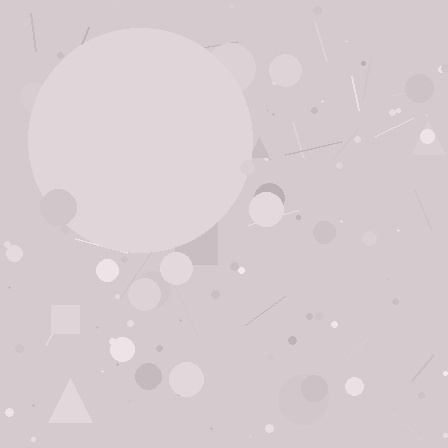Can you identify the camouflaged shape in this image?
The camouflaged shape is a circle.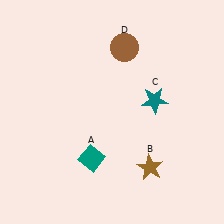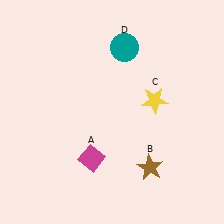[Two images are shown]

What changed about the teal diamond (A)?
In Image 1, A is teal. In Image 2, it changed to magenta.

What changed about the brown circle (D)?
In Image 1, D is brown. In Image 2, it changed to teal.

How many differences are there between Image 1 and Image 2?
There are 3 differences between the two images.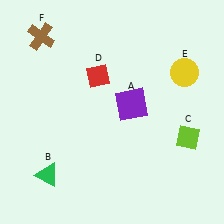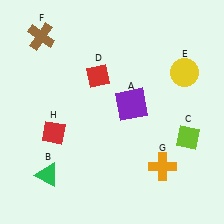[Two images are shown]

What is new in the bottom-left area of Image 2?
A red diamond (H) was added in the bottom-left area of Image 2.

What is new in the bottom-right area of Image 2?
An orange cross (G) was added in the bottom-right area of Image 2.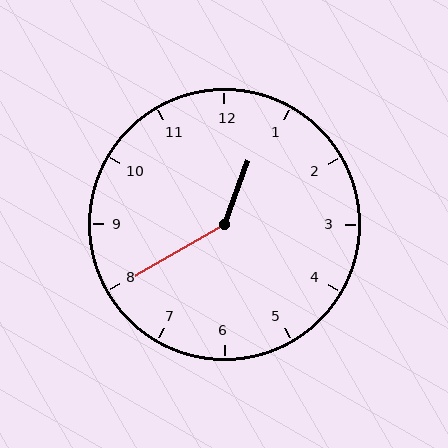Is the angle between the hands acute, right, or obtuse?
It is obtuse.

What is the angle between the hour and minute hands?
Approximately 140 degrees.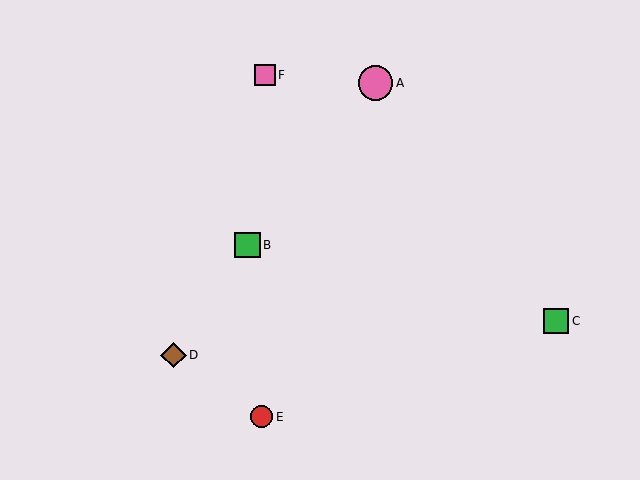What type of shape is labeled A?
Shape A is a pink circle.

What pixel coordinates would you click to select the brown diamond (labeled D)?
Click at (174, 355) to select the brown diamond D.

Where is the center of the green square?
The center of the green square is at (247, 245).